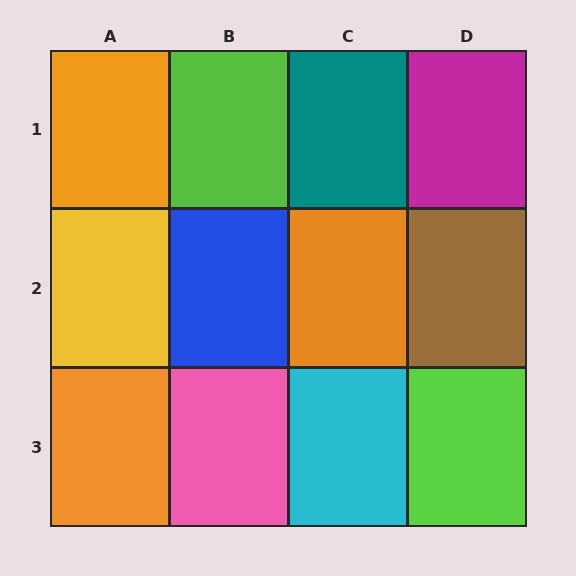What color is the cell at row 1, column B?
Lime.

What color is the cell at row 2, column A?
Yellow.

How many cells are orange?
3 cells are orange.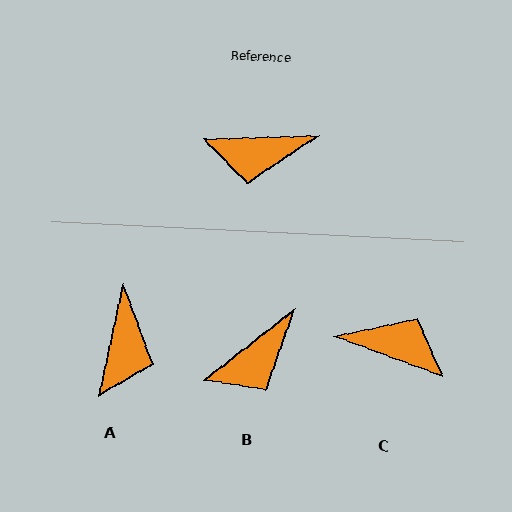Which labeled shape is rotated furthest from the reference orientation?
C, about 158 degrees away.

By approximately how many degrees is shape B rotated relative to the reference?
Approximately 37 degrees counter-clockwise.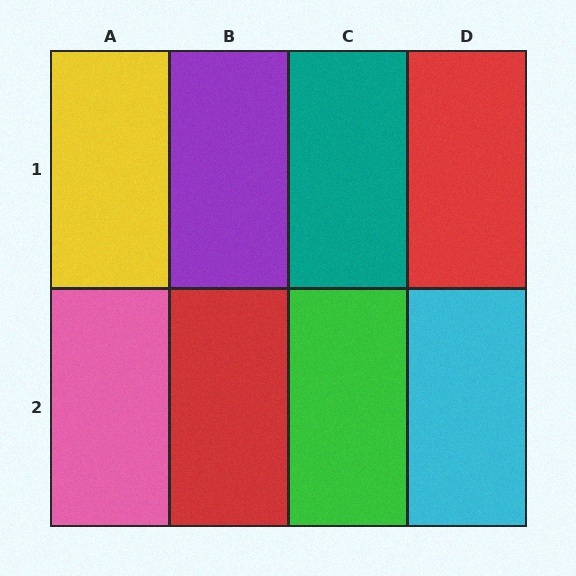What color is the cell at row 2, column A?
Pink.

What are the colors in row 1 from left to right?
Yellow, purple, teal, red.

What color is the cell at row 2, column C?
Green.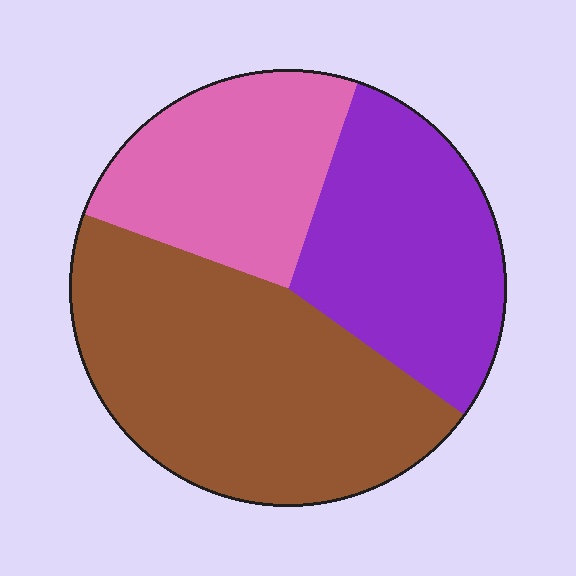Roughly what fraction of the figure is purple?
Purple takes up about one third (1/3) of the figure.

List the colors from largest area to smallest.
From largest to smallest: brown, purple, pink.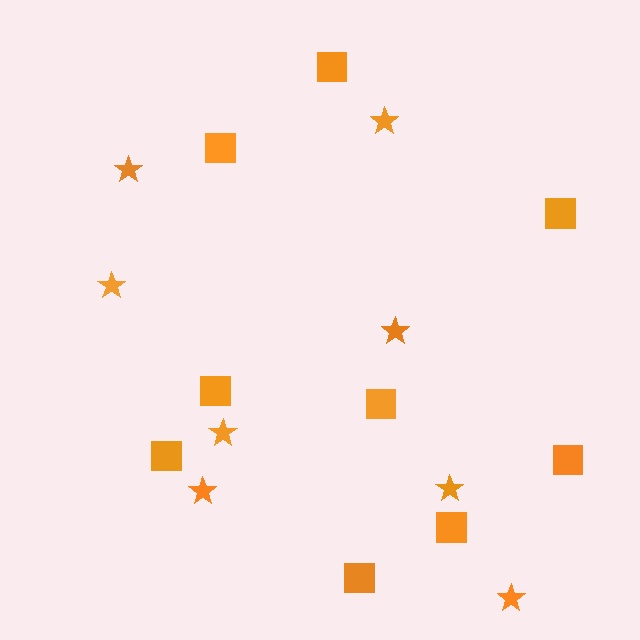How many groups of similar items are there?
There are 2 groups: one group of squares (9) and one group of stars (8).